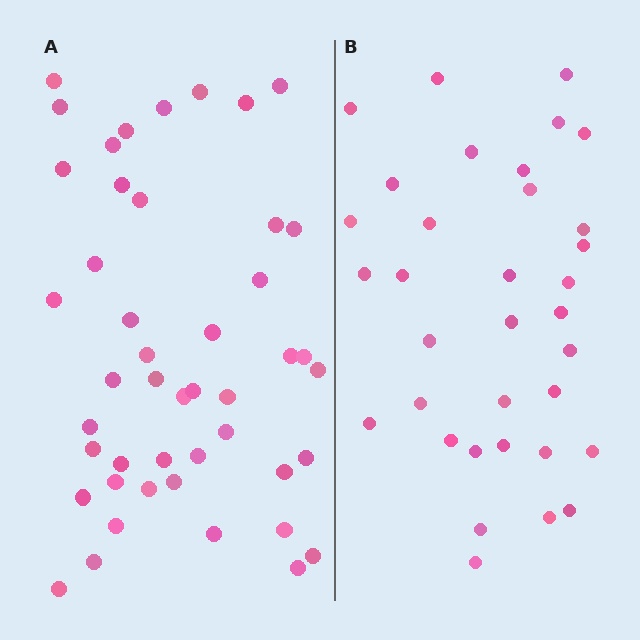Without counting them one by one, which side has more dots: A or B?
Region A (the left region) has more dots.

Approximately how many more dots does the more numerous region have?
Region A has roughly 12 or so more dots than region B.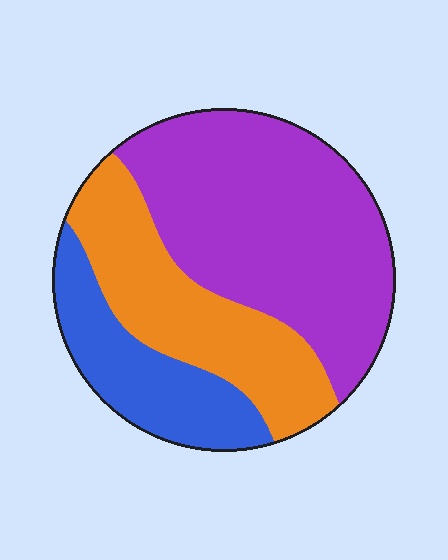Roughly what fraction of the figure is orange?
Orange covers about 30% of the figure.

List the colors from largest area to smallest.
From largest to smallest: purple, orange, blue.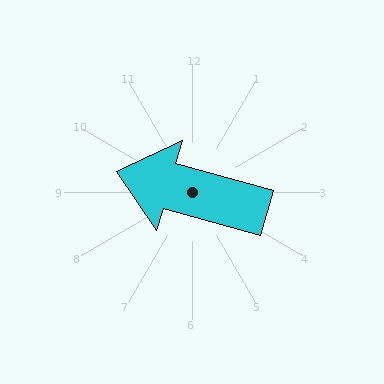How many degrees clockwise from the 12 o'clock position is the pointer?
Approximately 286 degrees.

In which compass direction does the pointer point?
West.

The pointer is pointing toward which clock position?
Roughly 10 o'clock.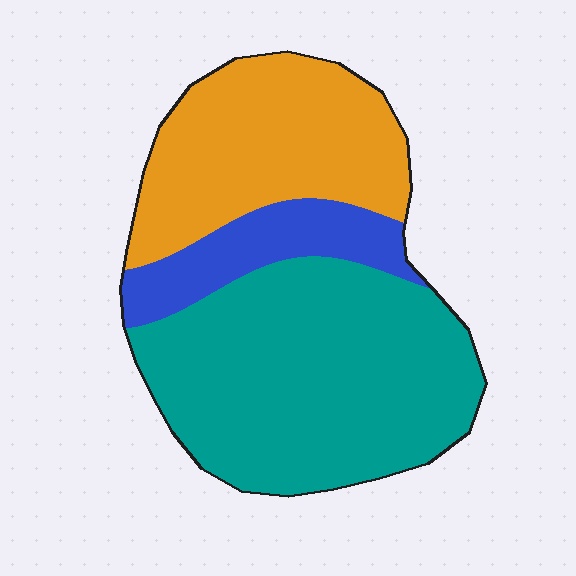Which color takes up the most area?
Teal, at roughly 55%.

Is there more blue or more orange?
Orange.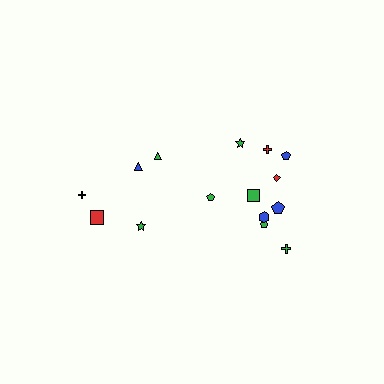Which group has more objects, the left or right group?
The right group.